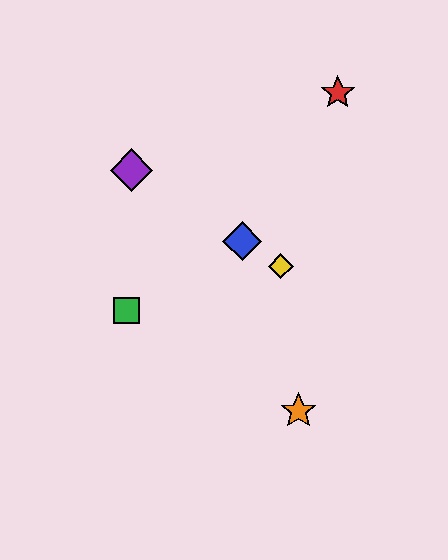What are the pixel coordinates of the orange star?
The orange star is at (299, 411).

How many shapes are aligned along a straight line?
3 shapes (the blue diamond, the yellow diamond, the purple diamond) are aligned along a straight line.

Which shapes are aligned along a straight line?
The blue diamond, the yellow diamond, the purple diamond are aligned along a straight line.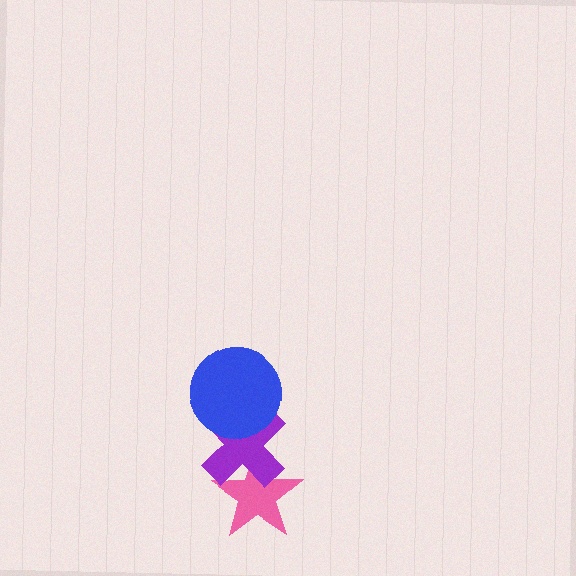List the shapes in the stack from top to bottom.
From top to bottom: the blue circle, the purple cross, the pink star.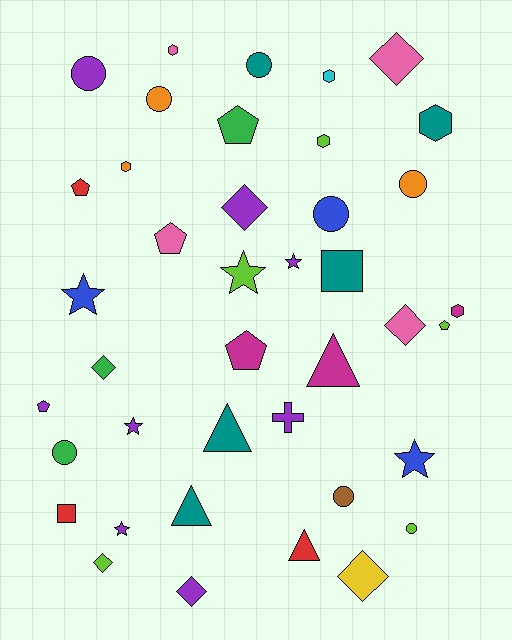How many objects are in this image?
There are 40 objects.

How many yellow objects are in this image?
There is 1 yellow object.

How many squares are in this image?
There are 2 squares.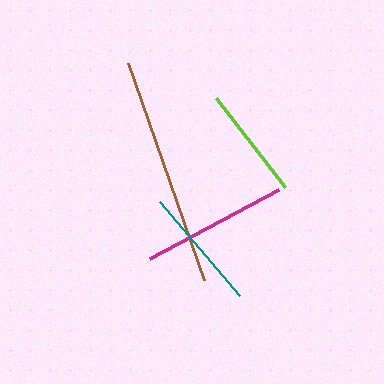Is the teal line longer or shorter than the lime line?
The teal line is longer than the lime line.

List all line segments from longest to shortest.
From longest to shortest: brown, magenta, teal, lime.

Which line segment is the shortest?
The lime line is the shortest at approximately 112 pixels.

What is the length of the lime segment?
The lime segment is approximately 112 pixels long.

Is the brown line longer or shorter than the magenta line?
The brown line is longer than the magenta line.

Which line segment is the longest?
The brown line is the longest at approximately 231 pixels.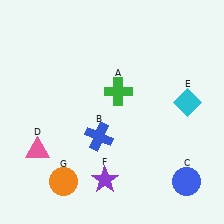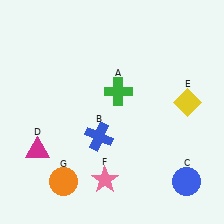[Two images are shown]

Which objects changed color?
D changed from pink to magenta. E changed from cyan to yellow. F changed from purple to pink.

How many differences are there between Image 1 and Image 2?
There are 3 differences between the two images.